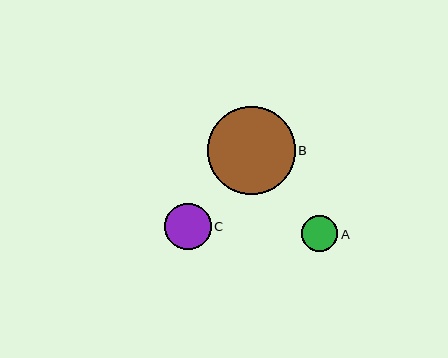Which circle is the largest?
Circle B is the largest with a size of approximately 87 pixels.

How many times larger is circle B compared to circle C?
Circle B is approximately 1.9 times the size of circle C.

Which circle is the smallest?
Circle A is the smallest with a size of approximately 36 pixels.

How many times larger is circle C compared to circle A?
Circle C is approximately 1.3 times the size of circle A.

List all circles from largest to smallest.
From largest to smallest: B, C, A.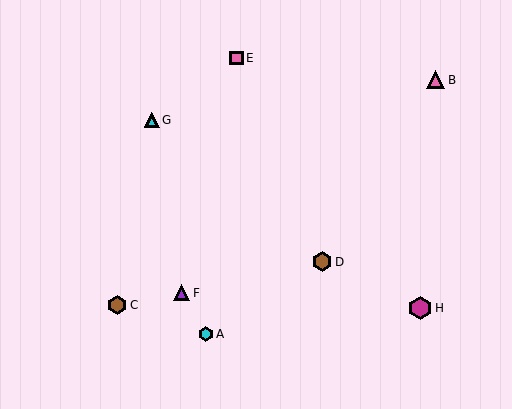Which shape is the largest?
The magenta hexagon (labeled H) is the largest.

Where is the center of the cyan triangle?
The center of the cyan triangle is at (152, 120).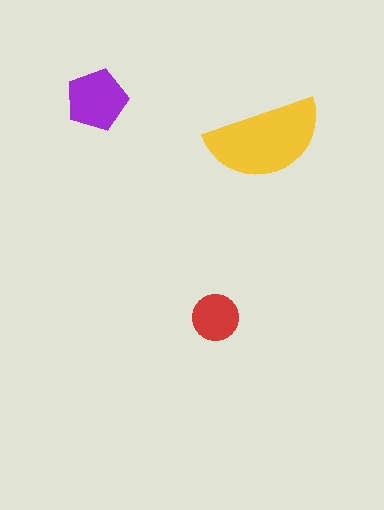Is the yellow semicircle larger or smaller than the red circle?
Larger.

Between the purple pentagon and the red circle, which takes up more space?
The purple pentagon.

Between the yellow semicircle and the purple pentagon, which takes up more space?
The yellow semicircle.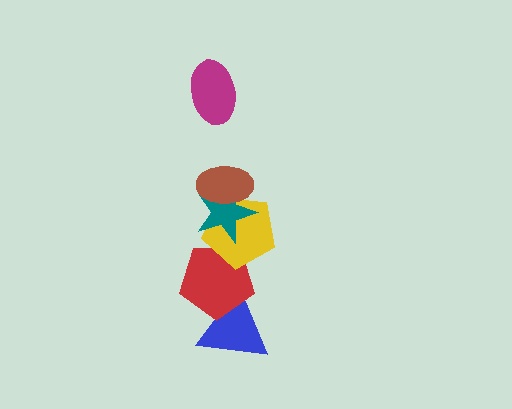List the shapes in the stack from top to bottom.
From top to bottom: the magenta ellipse, the brown ellipse, the teal star, the yellow pentagon, the red pentagon, the blue triangle.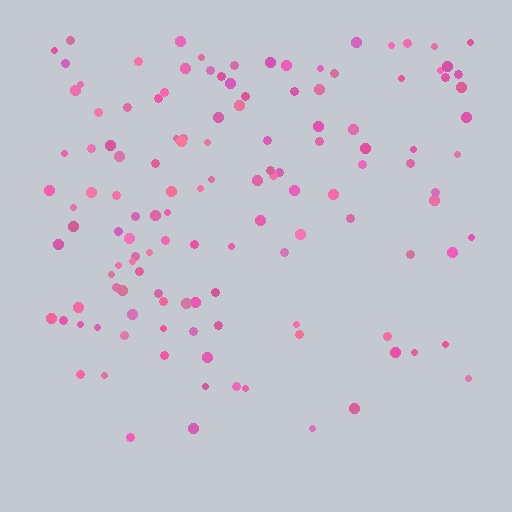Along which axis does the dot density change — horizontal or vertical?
Vertical.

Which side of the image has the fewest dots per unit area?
The bottom.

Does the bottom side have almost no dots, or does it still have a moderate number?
Still a moderate number, just noticeably fewer than the top.